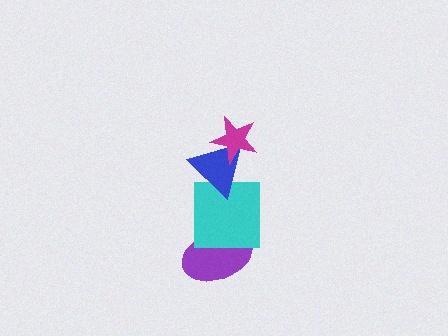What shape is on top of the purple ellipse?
The cyan square is on top of the purple ellipse.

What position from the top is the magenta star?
The magenta star is 1st from the top.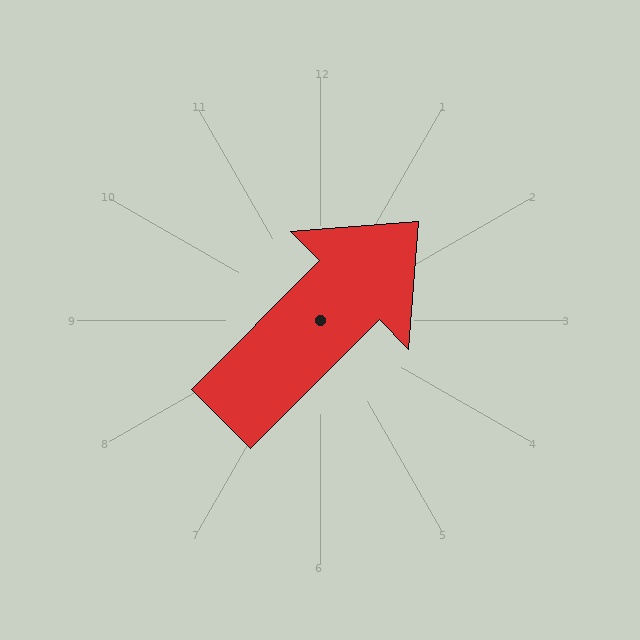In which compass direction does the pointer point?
Northeast.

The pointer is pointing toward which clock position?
Roughly 1 o'clock.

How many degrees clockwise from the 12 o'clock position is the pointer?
Approximately 45 degrees.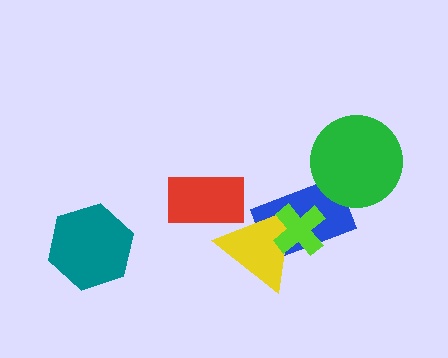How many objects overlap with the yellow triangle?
3 objects overlap with the yellow triangle.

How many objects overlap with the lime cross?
2 objects overlap with the lime cross.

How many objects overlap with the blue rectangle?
3 objects overlap with the blue rectangle.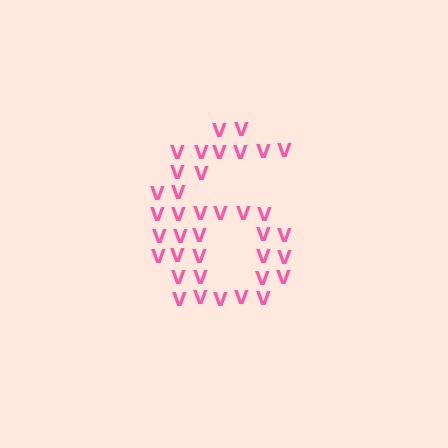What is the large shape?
The large shape is the digit 6.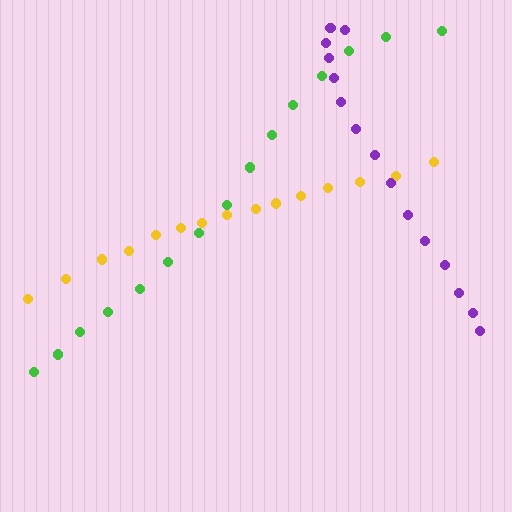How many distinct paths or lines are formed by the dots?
There are 3 distinct paths.